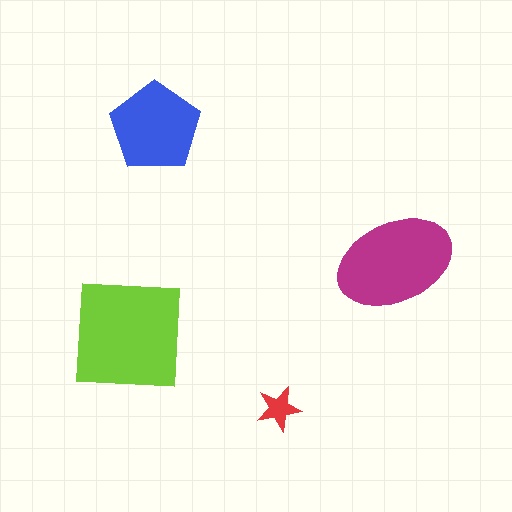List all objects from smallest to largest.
The red star, the blue pentagon, the magenta ellipse, the lime square.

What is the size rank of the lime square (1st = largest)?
1st.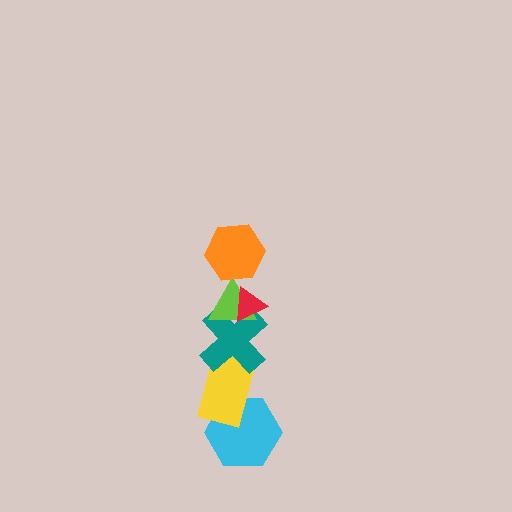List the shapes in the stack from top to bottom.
From top to bottom: the red triangle, the orange hexagon, the lime triangle, the teal cross, the yellow rectangle, the cyan hexagon.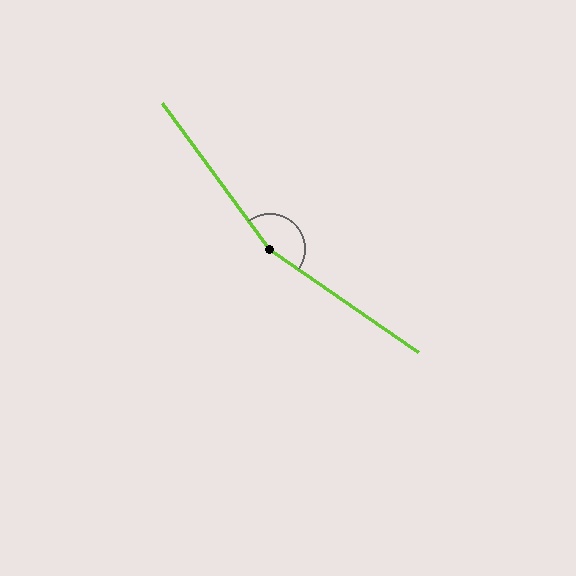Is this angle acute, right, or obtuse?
It is obtuse.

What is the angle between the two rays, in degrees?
Approximately 161 degrees.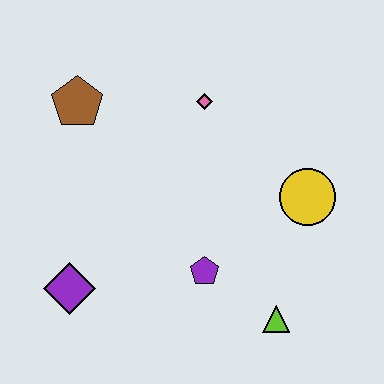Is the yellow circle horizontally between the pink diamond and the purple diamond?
No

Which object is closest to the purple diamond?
The purple pentagon is closest to the purple diamond.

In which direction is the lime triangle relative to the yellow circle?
The lime triangle is below the yellow circle.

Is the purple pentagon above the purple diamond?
Yes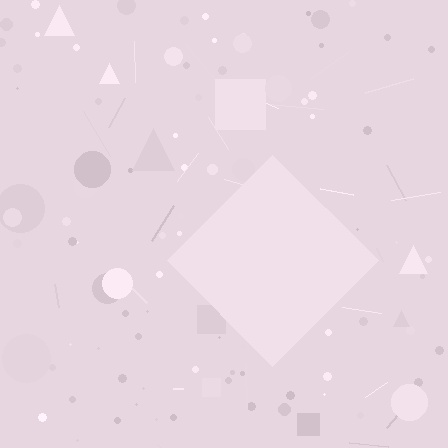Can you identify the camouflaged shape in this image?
The camouflaged shape is a diamond.